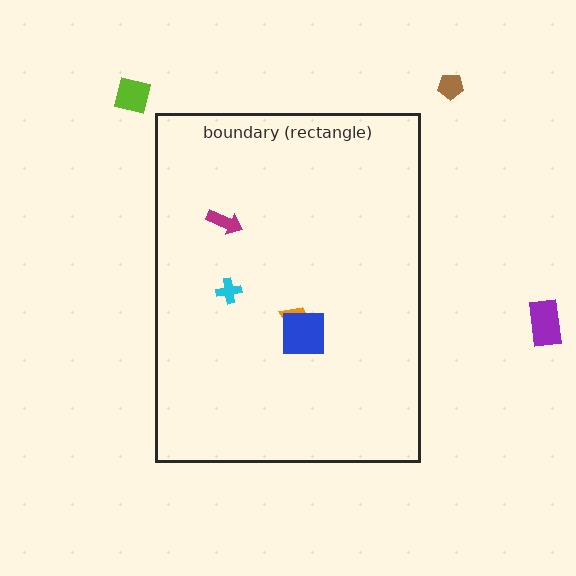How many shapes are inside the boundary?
4 inside, 3 outside.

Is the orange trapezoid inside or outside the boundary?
Inside.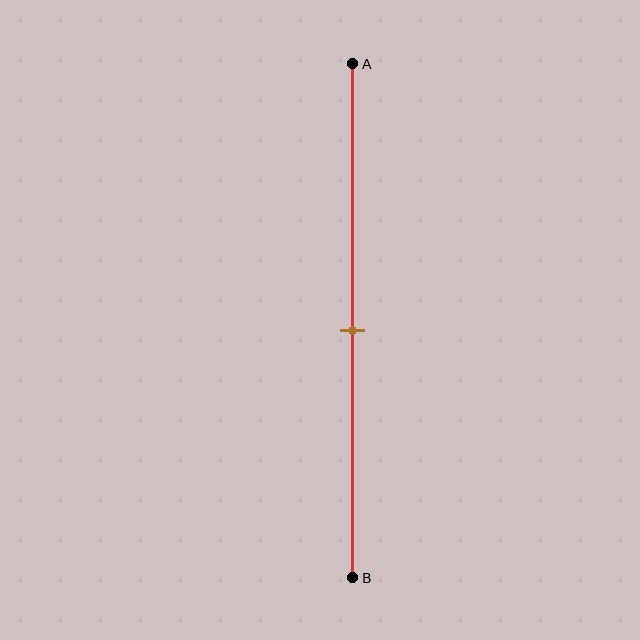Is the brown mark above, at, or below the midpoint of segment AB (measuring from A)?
The brown mark is approximately at the midpoint of segment AB.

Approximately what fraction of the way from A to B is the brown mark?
The brown mark is approximately 50% of the way from A to B.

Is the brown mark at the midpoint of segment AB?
Yes, the mark is approximately at the midpoint.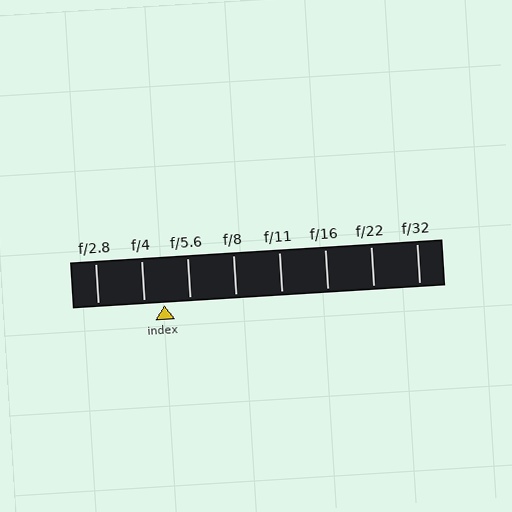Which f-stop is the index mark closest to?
The index mark is closest to f/4.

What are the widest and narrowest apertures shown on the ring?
The widest aperture shown is f/2.8 and the narrowest is f/32.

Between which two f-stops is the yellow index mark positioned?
The index mark is between f/4 and f/5.6.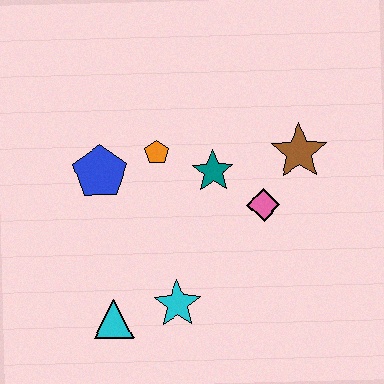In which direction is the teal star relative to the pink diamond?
The teal star is to the left of the pink diamond.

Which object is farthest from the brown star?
The cyan triangle is farthest from the brown star.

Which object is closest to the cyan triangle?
The cyan star is closest to the cyan triangle.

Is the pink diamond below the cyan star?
No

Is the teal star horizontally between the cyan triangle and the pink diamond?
Yes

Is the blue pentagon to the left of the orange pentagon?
Yes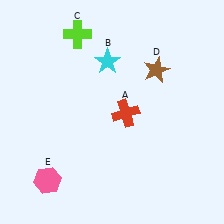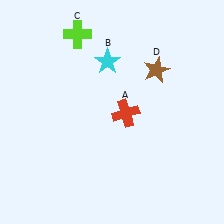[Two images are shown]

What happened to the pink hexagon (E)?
The pink hexagon (E) was removed in Image 2. It was in the bottom-left area of Image 1.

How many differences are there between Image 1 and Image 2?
There is 1 difference between the two images.